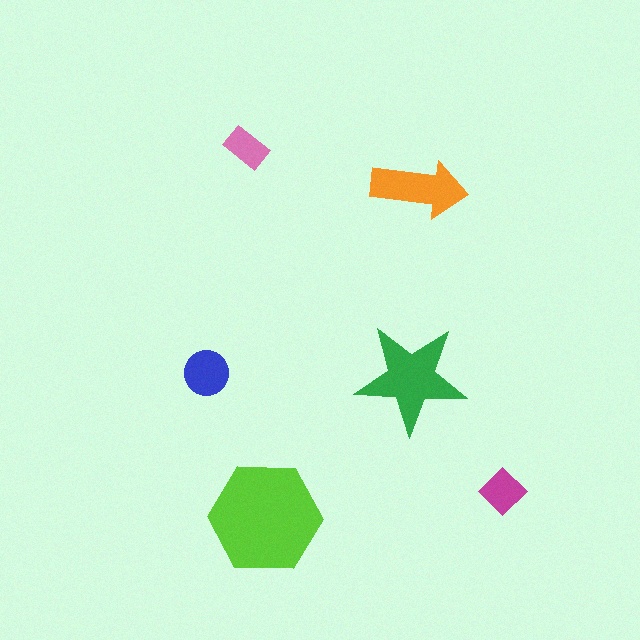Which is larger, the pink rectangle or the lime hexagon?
The lime hexagon.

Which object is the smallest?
The pink rectangle.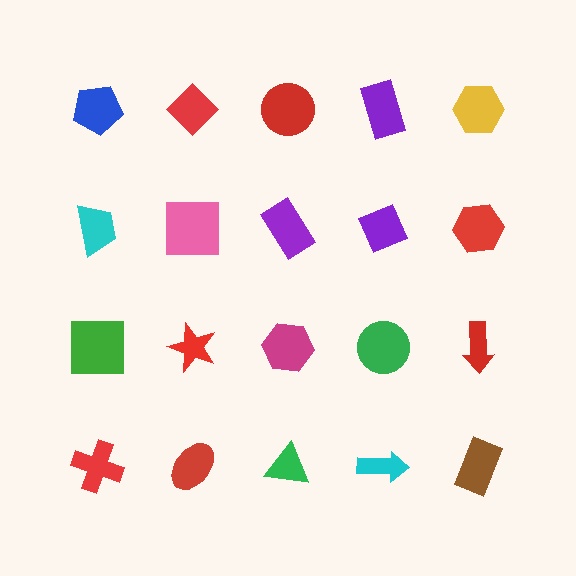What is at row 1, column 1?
A blue pentagon.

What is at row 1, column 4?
A purple rectangle.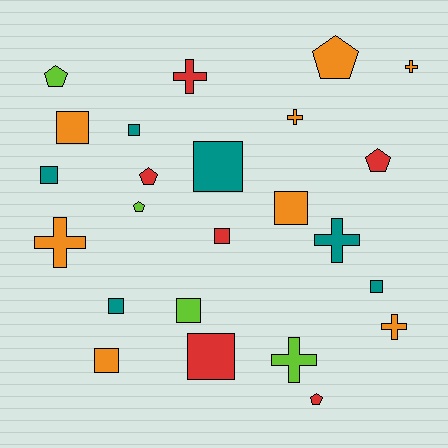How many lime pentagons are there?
There are 2 lime pentagons.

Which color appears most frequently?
Orange, with 8 objects.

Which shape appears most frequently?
Square, with 11 objects.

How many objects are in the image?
There are 24 objects.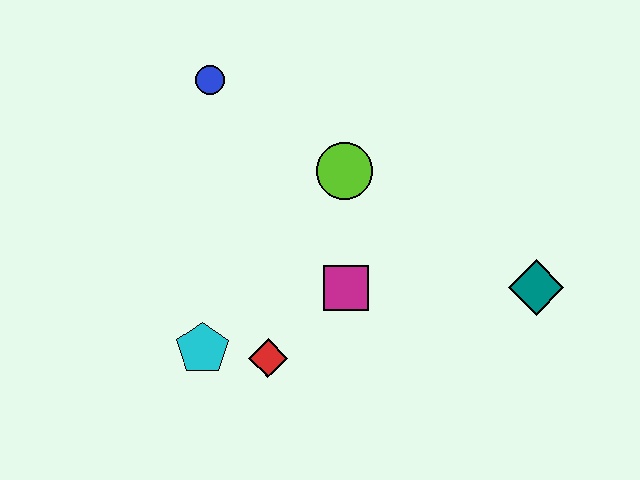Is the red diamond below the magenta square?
Yes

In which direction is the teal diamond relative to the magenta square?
The teal diamond is to the right of the magenta square.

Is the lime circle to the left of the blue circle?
No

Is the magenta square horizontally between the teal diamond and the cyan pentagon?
Yes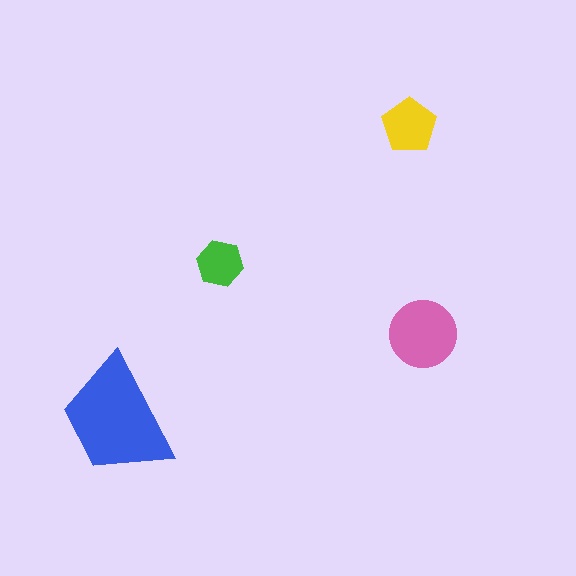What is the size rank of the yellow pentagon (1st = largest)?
3rd.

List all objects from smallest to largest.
The green hexagon, the yellow pentagon, the pink circle, the blue trapezoid.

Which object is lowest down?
The blue trapezoid is bottommost.